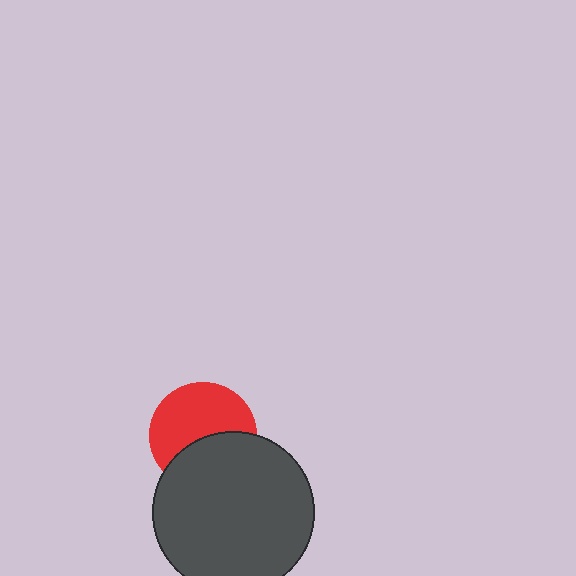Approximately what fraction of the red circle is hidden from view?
Roughly 41% of the red circle is hidden behind the dark gray circle.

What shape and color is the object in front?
The object in front is a dark gray circle.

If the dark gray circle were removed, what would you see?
You would see the complete red circle.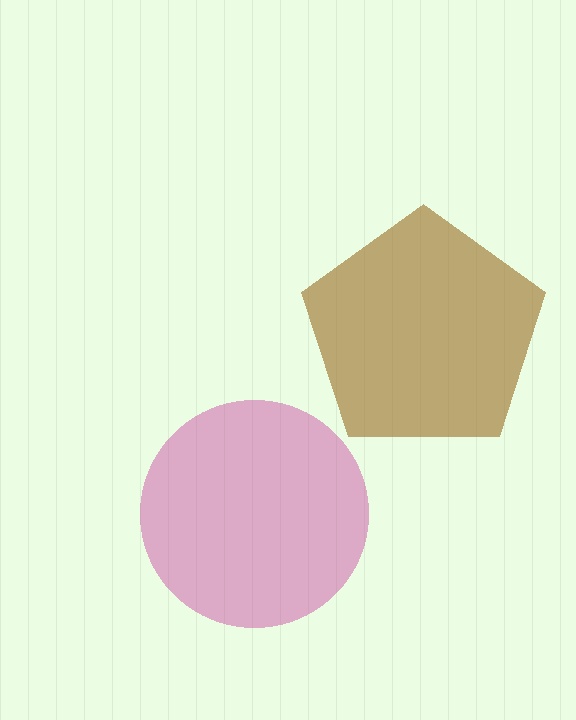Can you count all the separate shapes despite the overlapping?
Yes, there are 2 separate shapes.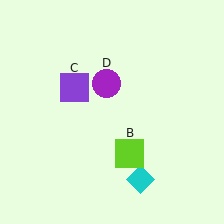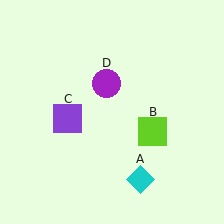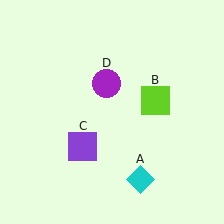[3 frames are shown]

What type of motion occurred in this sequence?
The lime square (object B), purple square (object C) rotated counterclockwise around the center of the scene.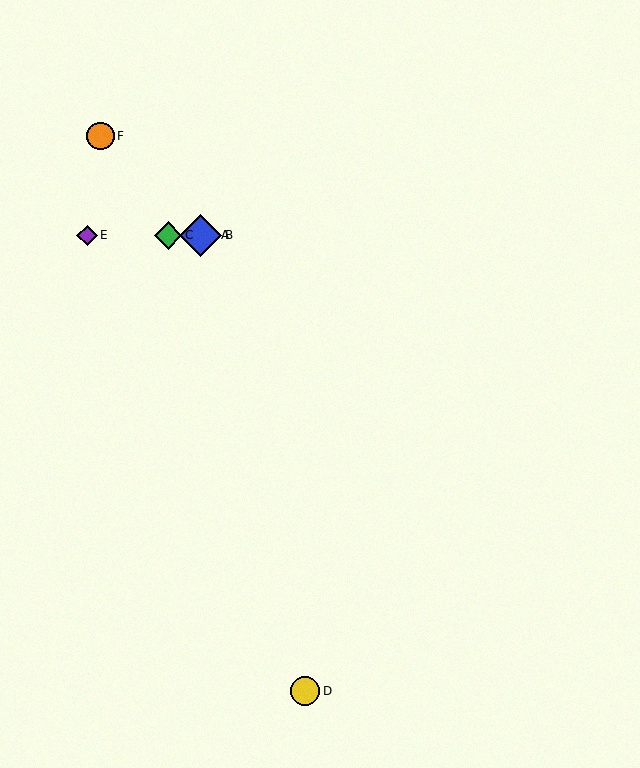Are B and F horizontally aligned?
No, B is at y≈235 and F is at y≈136.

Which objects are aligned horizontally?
Objects A, B, C, E are aligned horizontally.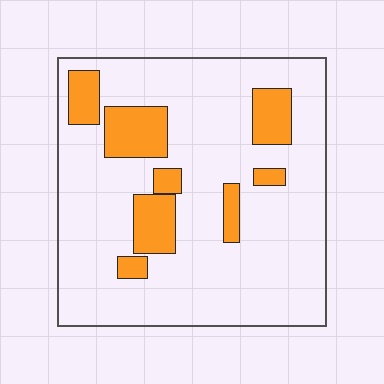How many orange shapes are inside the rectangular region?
8.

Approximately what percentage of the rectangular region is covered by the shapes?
Approximately 20%.